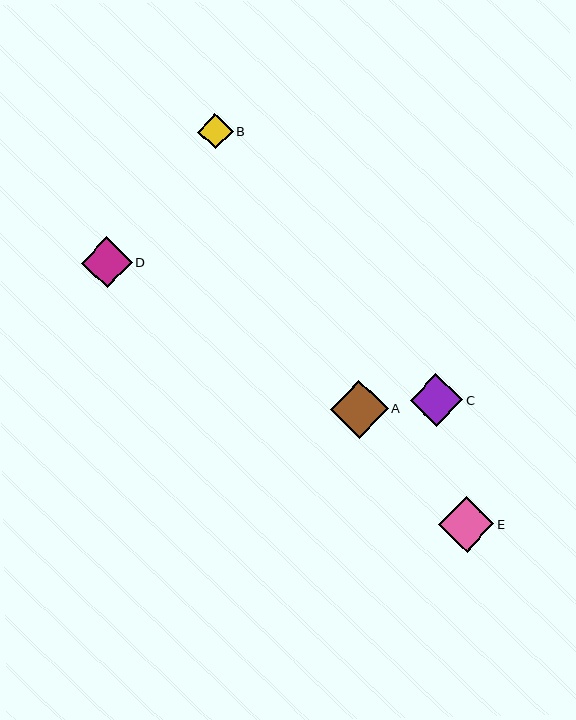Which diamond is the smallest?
Diamond B is the smallest with a size of approximately 35 pixels.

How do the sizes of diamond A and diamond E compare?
Diamond A and diamond E are approximately the same size.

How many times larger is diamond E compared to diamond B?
Diamond E is approximately 1.6 times the size of diamond B.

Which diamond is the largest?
Diamond A is the largest with a size of approximately 58 pixels.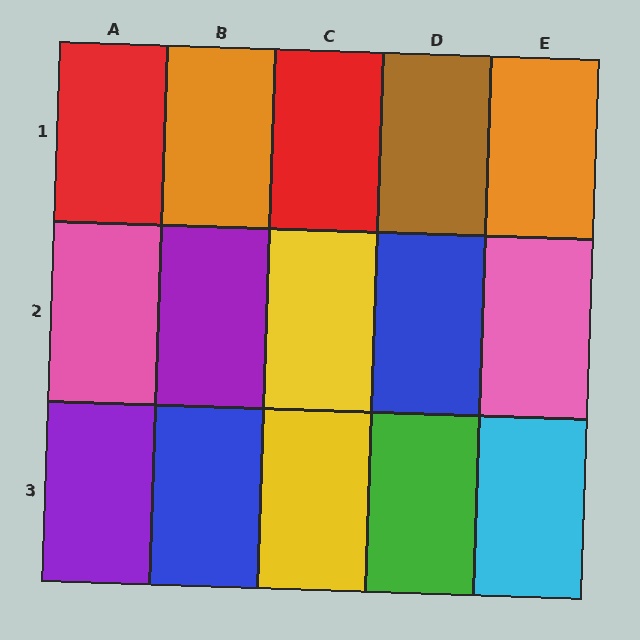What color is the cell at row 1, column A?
Red.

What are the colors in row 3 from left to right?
Purple, blue, yellow, green, cyan.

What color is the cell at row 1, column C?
Red.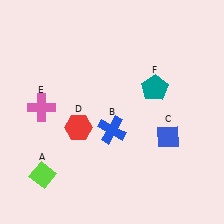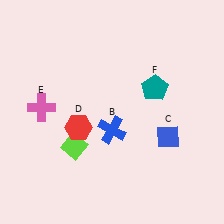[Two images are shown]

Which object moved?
The lime diamond (A) moved right.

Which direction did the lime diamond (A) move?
The lime diamond (A) moved right.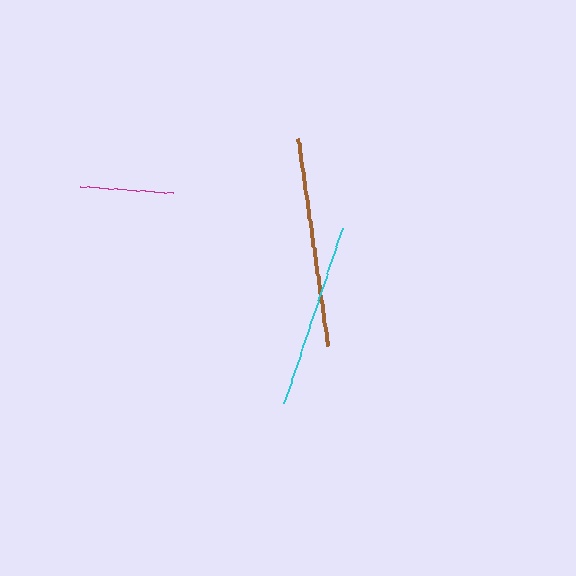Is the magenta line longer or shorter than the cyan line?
The cyan line is longer than the magenta line.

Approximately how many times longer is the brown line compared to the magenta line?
The brown line is approximately 2.2 times the length of the magenta line.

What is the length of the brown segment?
The brown segment is approximately 209 pixels long.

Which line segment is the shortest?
The magenta line is the shortest at approximately 94 pixels.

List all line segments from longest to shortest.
From longest to shortest: brown, cyan, magenta.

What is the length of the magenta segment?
The magenta segment is approximately 94 pixels long.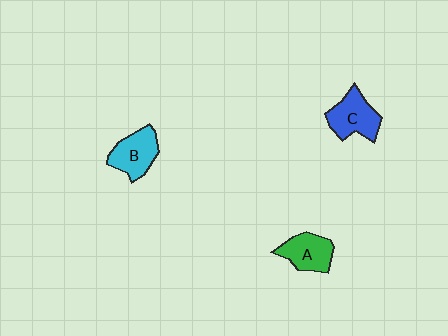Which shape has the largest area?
Shape C (blue).